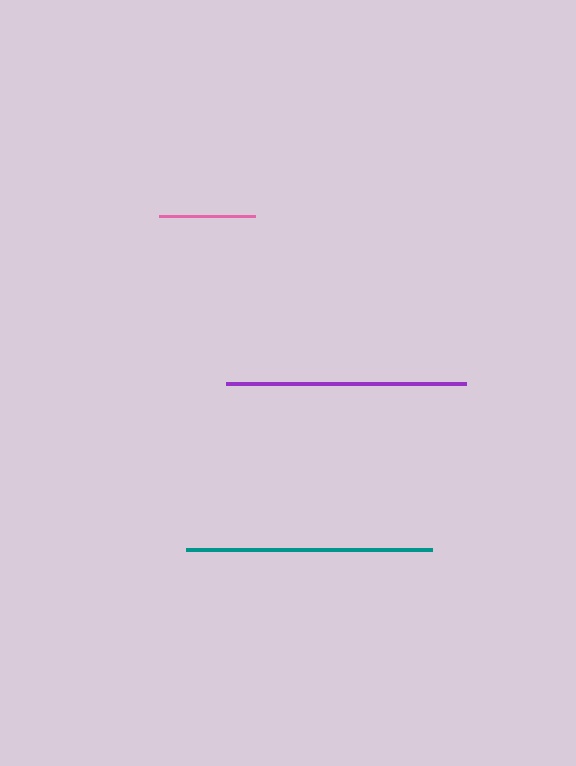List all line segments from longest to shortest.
From longest to shortest: teal, purple, pink.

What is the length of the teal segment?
The teal segment is approximately 246 pixels long.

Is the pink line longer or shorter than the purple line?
The purple line is longer than the pink line.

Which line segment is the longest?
The teal line is the longest at approximately 246 pixels.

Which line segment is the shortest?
The pink line is the shortest at approximately 96 pixels.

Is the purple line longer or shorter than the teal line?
The teal line is longer than the purple line.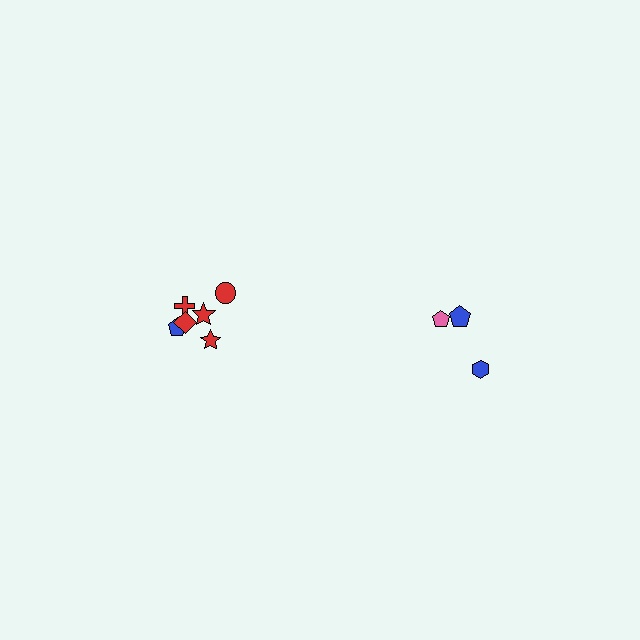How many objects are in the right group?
There are 3 objects.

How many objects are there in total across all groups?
There are 9 objects.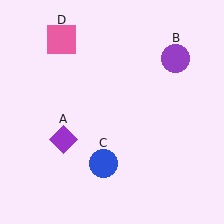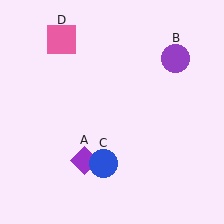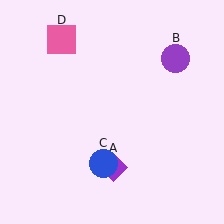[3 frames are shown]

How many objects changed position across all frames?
1 object changed position: purple diamond (object A).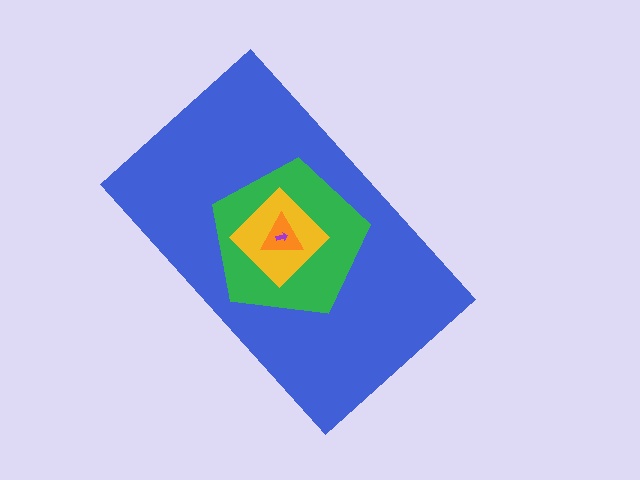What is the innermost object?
The purple arrow.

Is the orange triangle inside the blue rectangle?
Yes.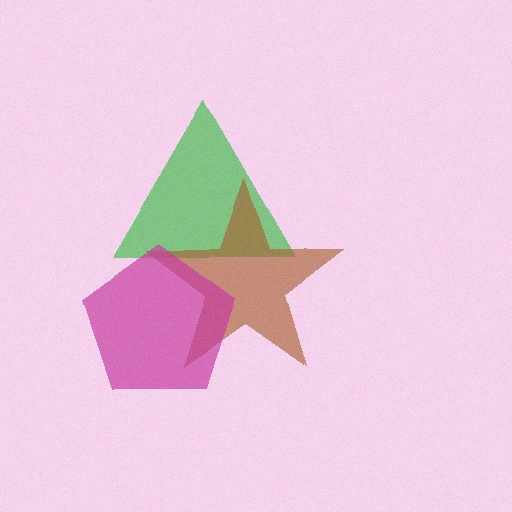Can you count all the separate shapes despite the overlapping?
Yes, there are 3 separate shapes.